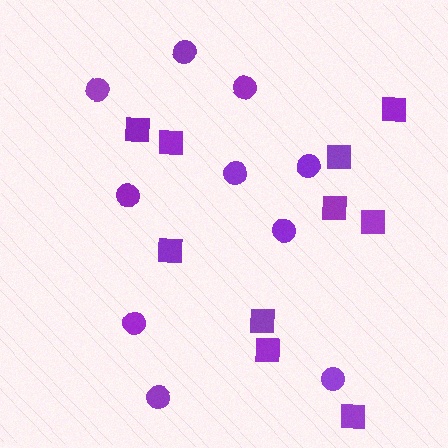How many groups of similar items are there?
There are 2 groups: one group of squares (10) and one group of circles (10).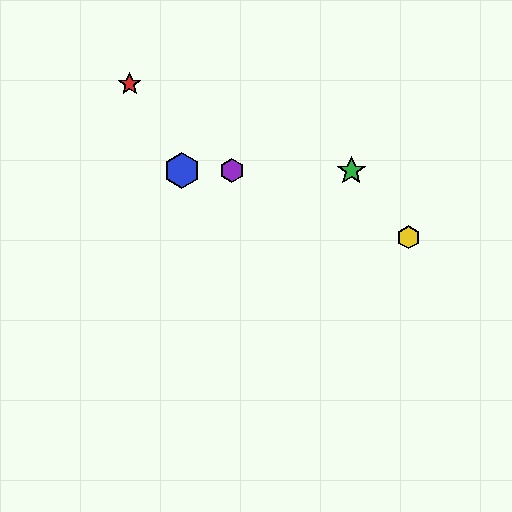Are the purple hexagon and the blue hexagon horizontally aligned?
Yes, both are at y≈171.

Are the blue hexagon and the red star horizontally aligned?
No, the blue hexagon is at y≈171 and the red star is at y≈84.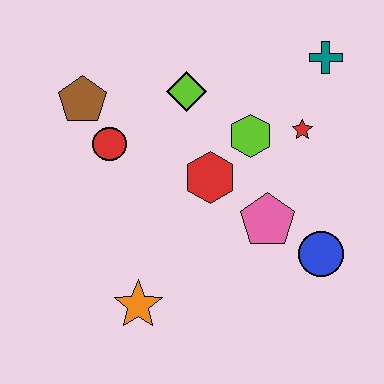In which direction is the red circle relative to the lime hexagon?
The red circle is to the left of the lime hexagon.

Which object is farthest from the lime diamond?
The orange star is farthest from the lime diamond.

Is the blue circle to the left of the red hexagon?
No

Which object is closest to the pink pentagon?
The blue circle is closest to the pink pentagon.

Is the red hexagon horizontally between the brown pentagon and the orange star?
No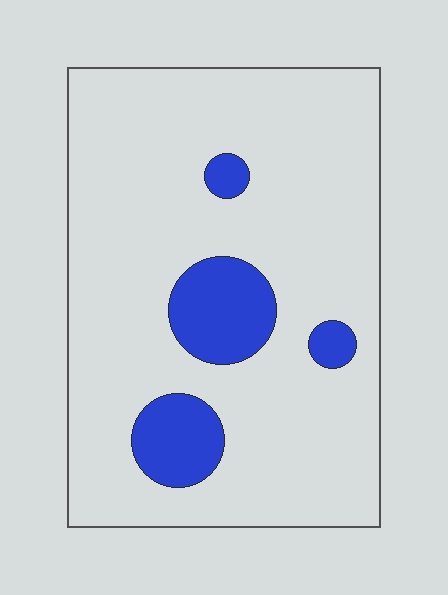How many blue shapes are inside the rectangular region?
4.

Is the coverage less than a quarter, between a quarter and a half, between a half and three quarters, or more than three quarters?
Less than a quarter.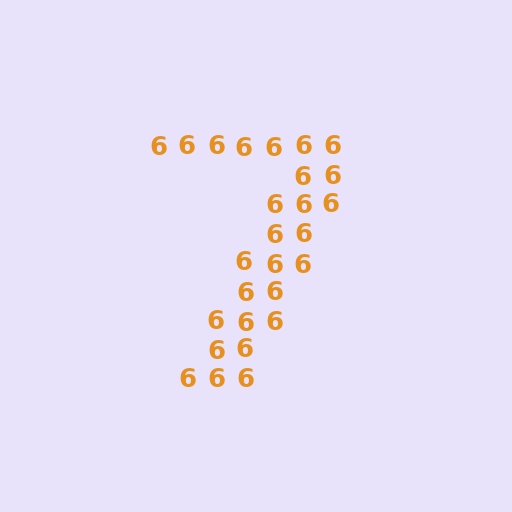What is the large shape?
The large shape is the digit 7.